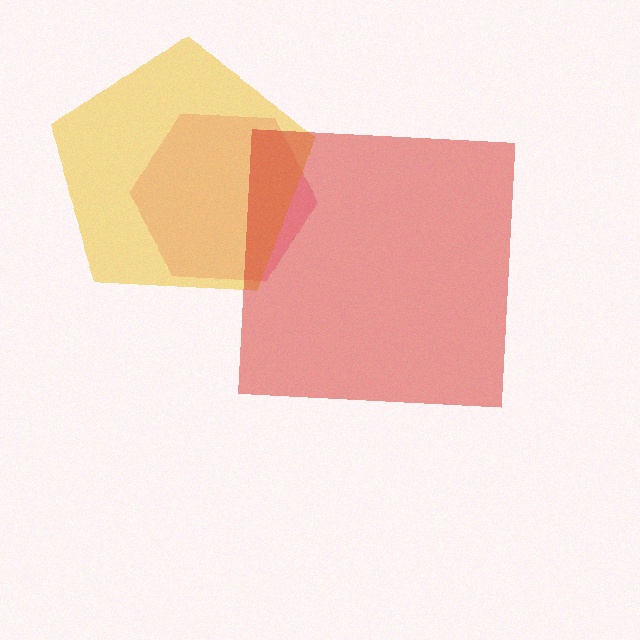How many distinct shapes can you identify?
There are 3 distinct shapes: a pink hexagon, a yellow pentagon, a red square.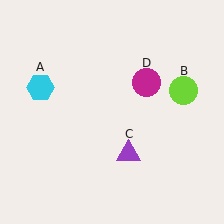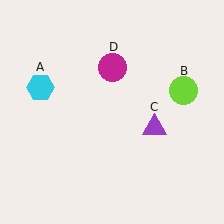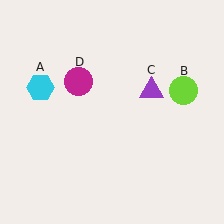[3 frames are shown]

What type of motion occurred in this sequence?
The purple triangle (object C), magenta circle (object D) rotated counterclockwise around the center of the scene.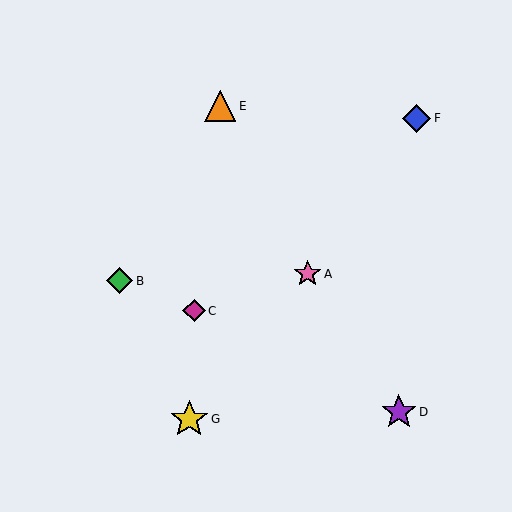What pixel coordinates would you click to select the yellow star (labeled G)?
Click at (189, 419) to select the yellow star G.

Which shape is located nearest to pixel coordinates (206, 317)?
The magenta diamond (labeled C) at (194, 311) is nearest to that location.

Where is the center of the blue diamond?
The center of the blue diamond is at (416, 118).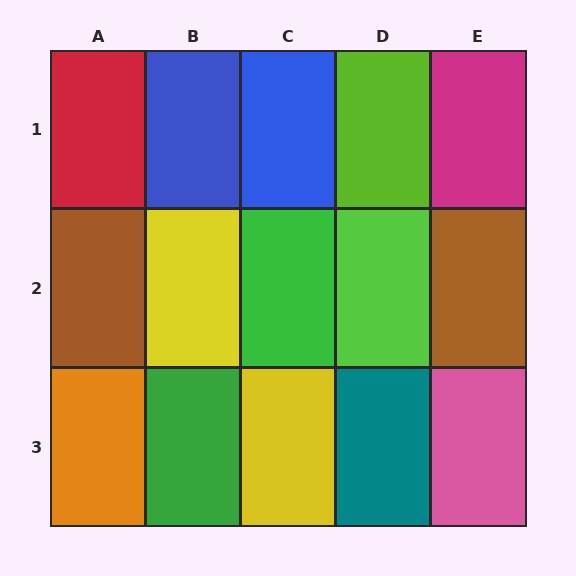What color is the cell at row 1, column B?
Blue.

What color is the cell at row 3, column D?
Teal.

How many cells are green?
2 cells are green.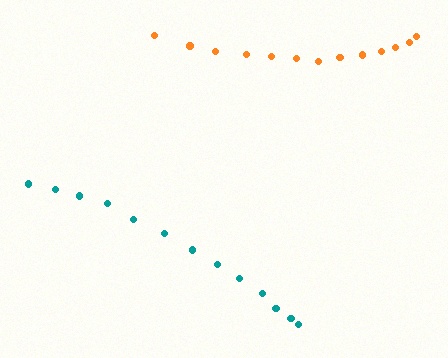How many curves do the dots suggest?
There are 2 distinct paths.